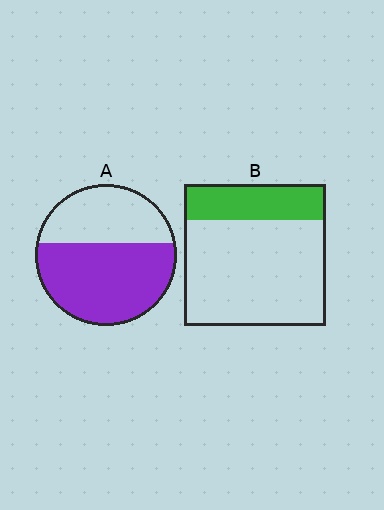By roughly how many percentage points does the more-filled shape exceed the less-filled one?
By roughly 35 percentage points (A over B).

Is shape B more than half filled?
No.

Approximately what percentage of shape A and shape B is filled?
A is approximately 60% and B is approximately 25%.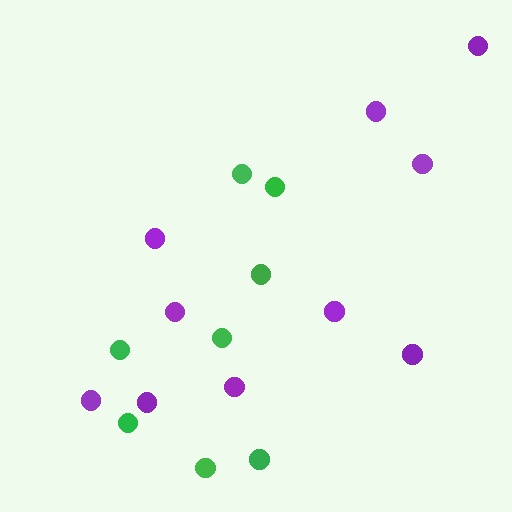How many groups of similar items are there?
There are 2 groups: one group of purple circles (10) and one group of green circles (8).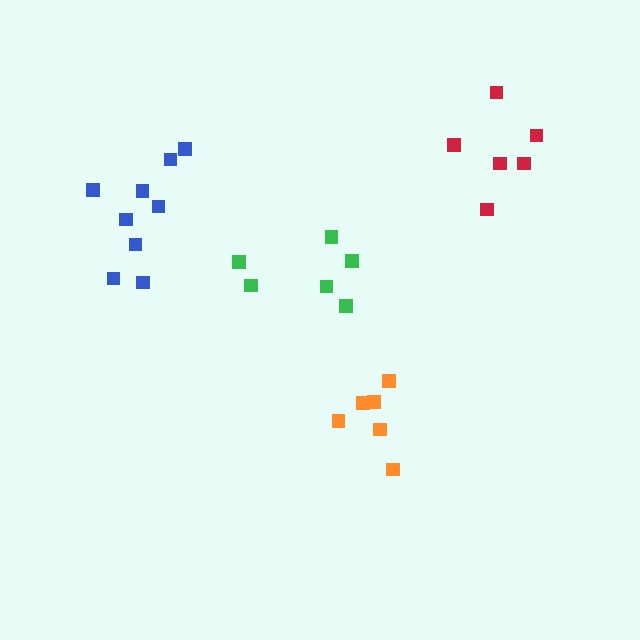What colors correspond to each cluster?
The clusters are colored: orange, red, blue, green.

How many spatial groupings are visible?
There are 4 spatial groupings.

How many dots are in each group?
Group 1: 6 dots, Group 2: 6 dots, Group 3: 9 dots, Group 4: 6 dots (27 total).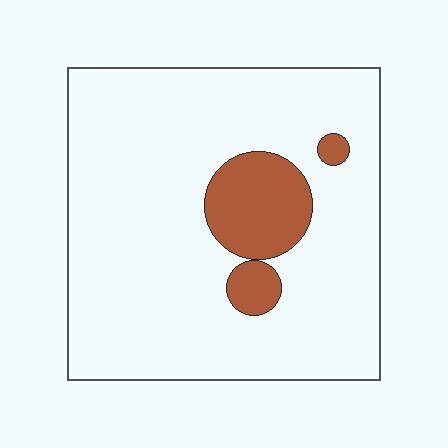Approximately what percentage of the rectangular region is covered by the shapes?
Approximately 15%.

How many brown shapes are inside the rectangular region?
3.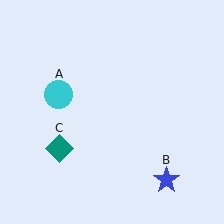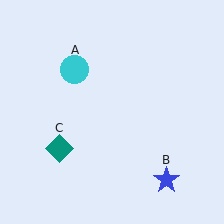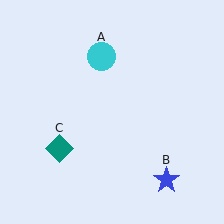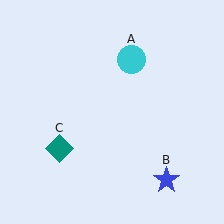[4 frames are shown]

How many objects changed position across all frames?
1 object changed position: cyan circle (object A).